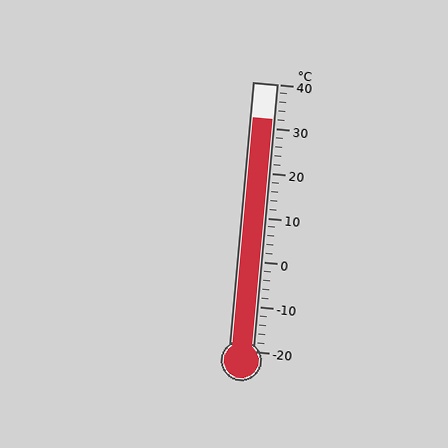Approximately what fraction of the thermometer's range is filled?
The thermometer is filled to approximately 85% of its range.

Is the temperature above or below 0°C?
The temperature is above 0°C.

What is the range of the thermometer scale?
The thermometer scale ranges from -20°C to 40°C.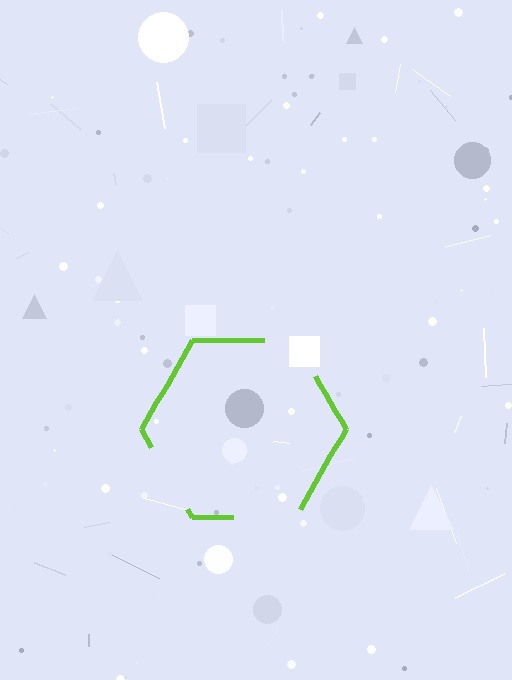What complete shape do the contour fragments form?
The contour fragments form a hexagon.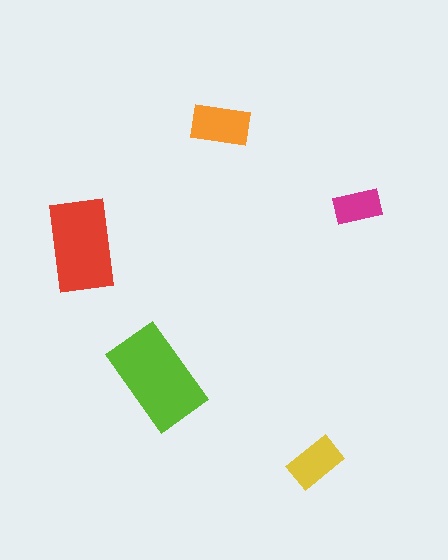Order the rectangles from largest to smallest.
the lime one, the red one, the orange one, the yellow one, the magenta one.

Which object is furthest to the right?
The magenta rectangle is rightmost.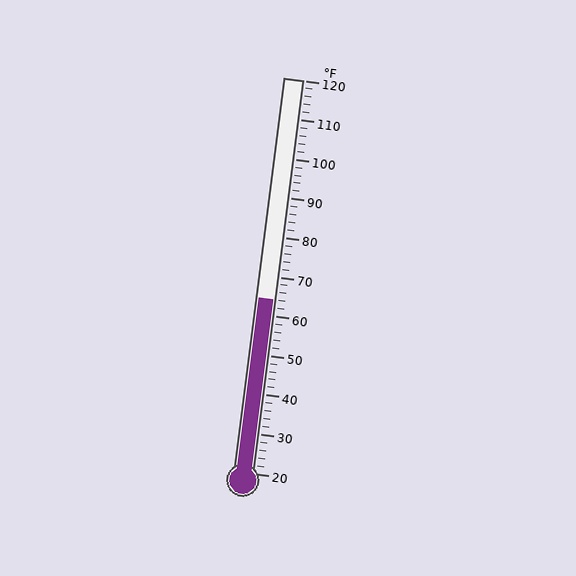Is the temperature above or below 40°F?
The temperature is above 40°F.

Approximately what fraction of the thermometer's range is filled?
The thermometer is filled to approximately 45% of its range.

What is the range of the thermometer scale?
The thermometer scale ranges from 20°F to 120°F.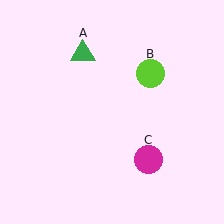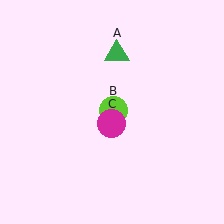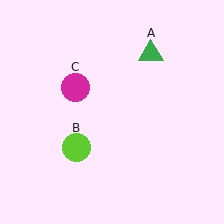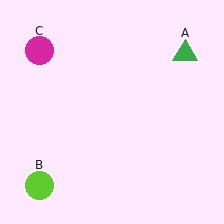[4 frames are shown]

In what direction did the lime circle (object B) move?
The lime circle (object B) moved down and to the left.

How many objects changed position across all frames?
3 objects changed position: green triangle (object A), lime circle (object B), magenta circle (object C).